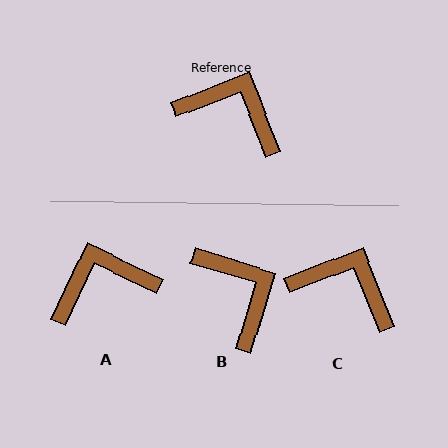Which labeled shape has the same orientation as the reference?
C.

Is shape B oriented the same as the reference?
No, it is off by about 38 degrees.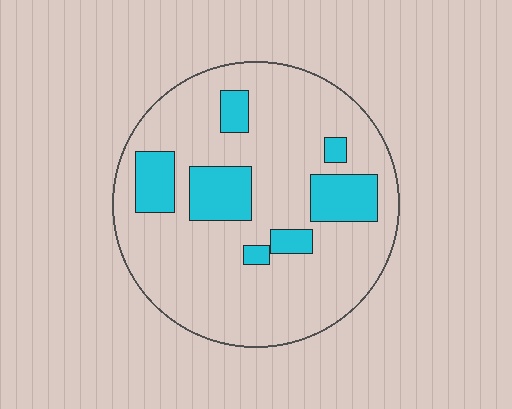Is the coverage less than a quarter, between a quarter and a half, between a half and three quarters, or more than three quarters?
Less than a quarter.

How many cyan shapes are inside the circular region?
7.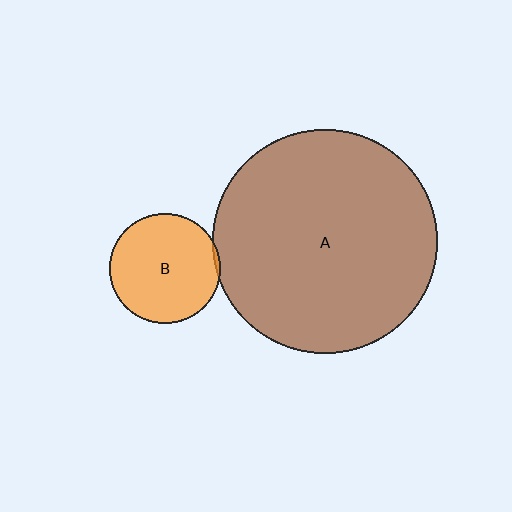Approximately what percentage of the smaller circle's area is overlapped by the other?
Approximately 5%.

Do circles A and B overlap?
Yes.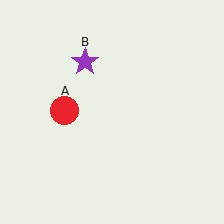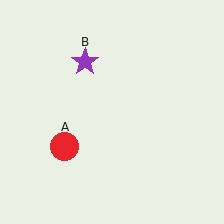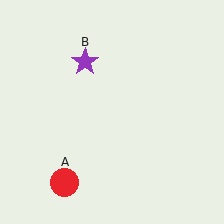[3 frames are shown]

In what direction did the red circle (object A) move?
The red circle (object A) moved down.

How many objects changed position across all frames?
1 object changed position: red circle (object A).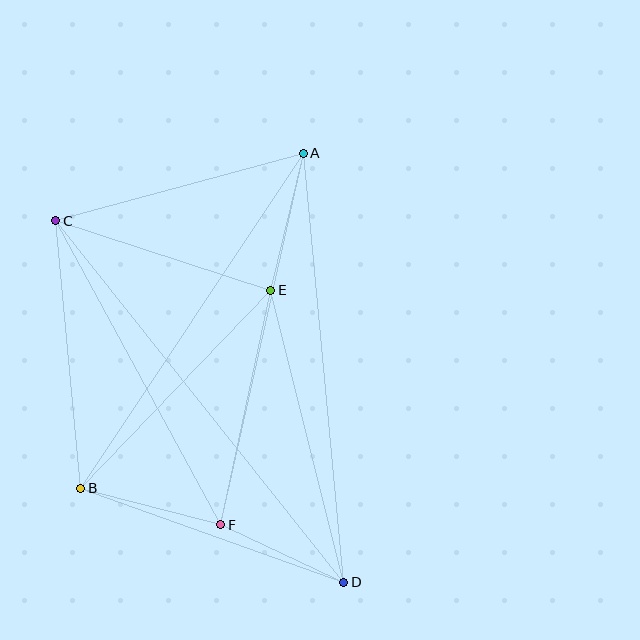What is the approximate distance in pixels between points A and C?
The distance between A and C is approximately 256 pixels.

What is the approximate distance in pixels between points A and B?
The distance between A and B is approximately 402 pixels.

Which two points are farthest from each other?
Points C and D are farthest from each other.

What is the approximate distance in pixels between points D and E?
The distance between D and E is approximately 301 pixels.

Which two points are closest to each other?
Points D and F are closest to each other.